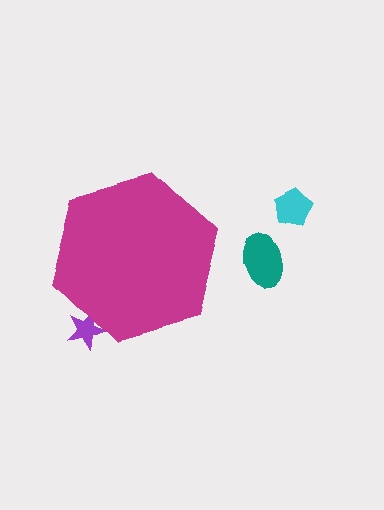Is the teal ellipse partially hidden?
No, the teal ellipse is fully visible.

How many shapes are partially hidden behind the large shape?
1 shape is partially hidden.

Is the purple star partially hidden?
Yes, the purple star is partially hidden behind the magenta hexagon.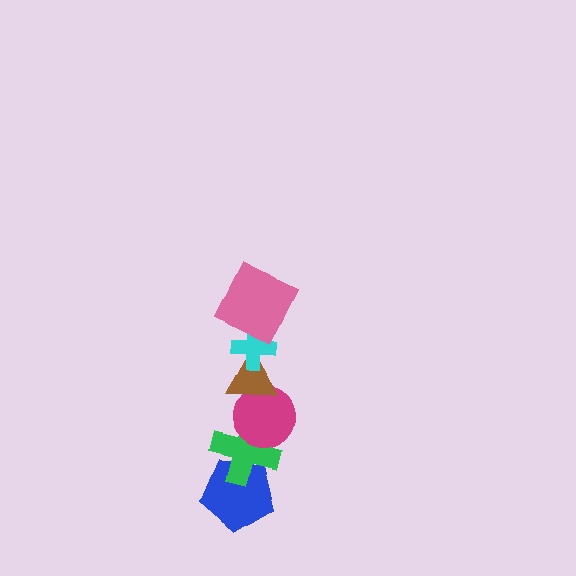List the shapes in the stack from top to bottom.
From top to bottom: the pink square, the cyan cross, the brown triangle, the magenta circle, the green cross, the blue pentagon.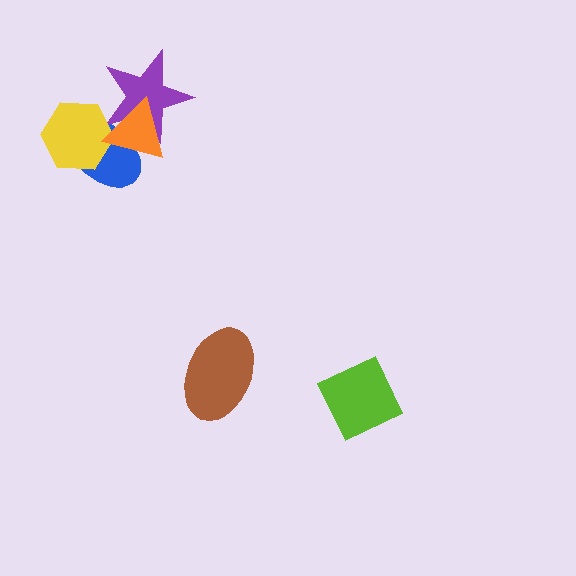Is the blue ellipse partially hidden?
Yes, it is partially covered by another shape.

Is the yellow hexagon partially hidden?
Yes, it is partially covered by another shape.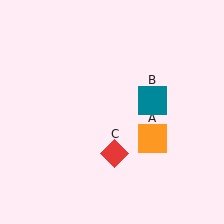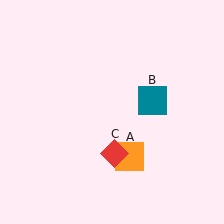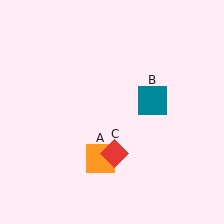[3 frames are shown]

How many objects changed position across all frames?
1 object changed position: orange square (object A).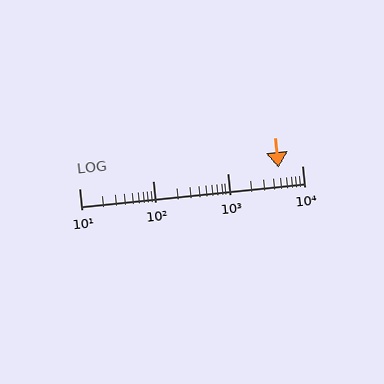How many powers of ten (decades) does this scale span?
The scale spans 3 decades, from 10 to 10000.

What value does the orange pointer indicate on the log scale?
The pointer indicates approximately 4800.